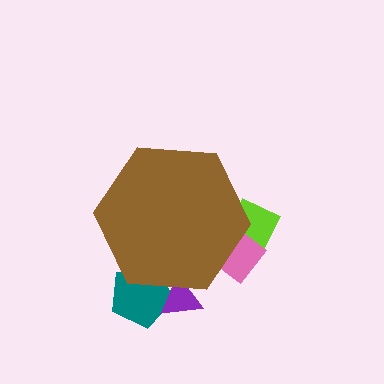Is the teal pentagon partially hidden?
Yes, the teal pentagon is partially hidden behind the brown hexagon.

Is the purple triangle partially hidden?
Yes, the purple triangle is partially hidden behind the brown hexagon.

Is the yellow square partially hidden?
Yes, the yellow square is partially hidden behind the brown hexagon.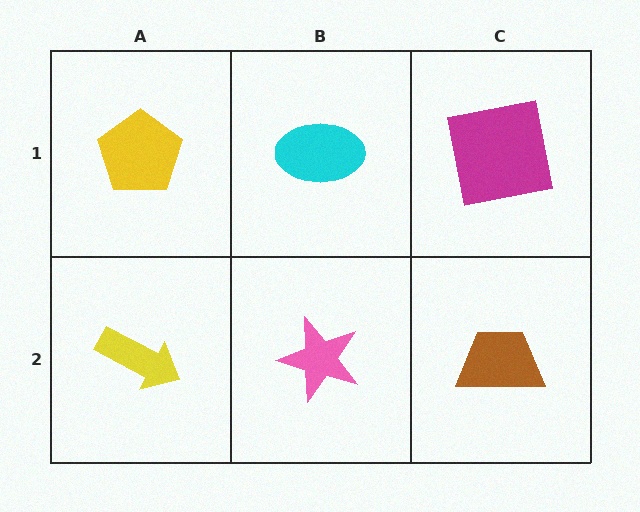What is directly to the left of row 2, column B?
A yellow arrow.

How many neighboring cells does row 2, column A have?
2.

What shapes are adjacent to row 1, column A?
A yellow arrow (row 2, column A), a cyan ellipse (row 1, column B).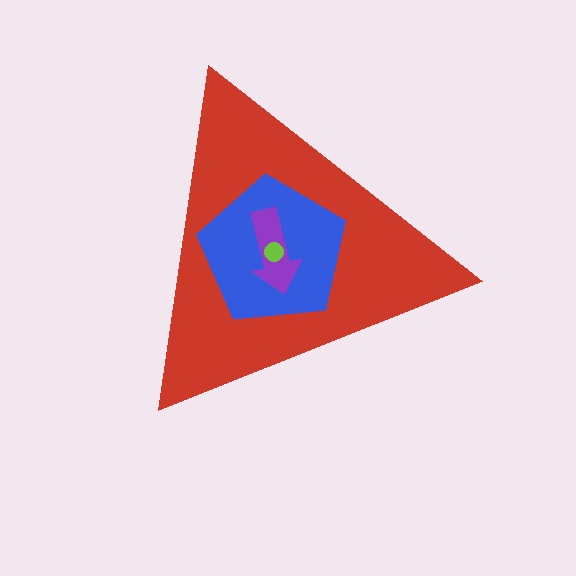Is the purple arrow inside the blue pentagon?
Yes.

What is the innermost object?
The lime circle.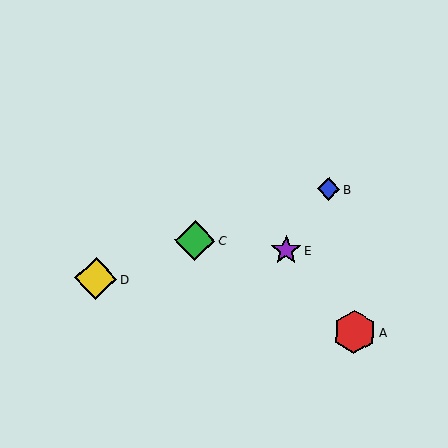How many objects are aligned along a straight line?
3 objects (B, C, D) are aligned along a straight line.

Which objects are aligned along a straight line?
Objects B, C, D are aligned along a straight line.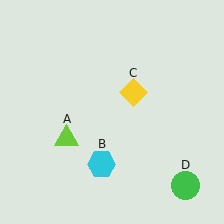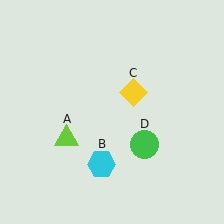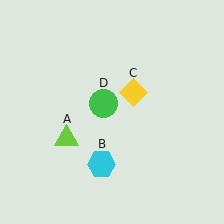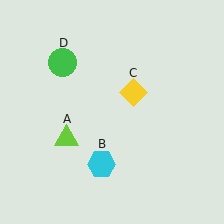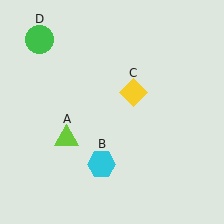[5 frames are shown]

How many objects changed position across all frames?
1 object changed position: green circle (object D).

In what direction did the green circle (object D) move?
The green circle (object D) moved up and to the left.